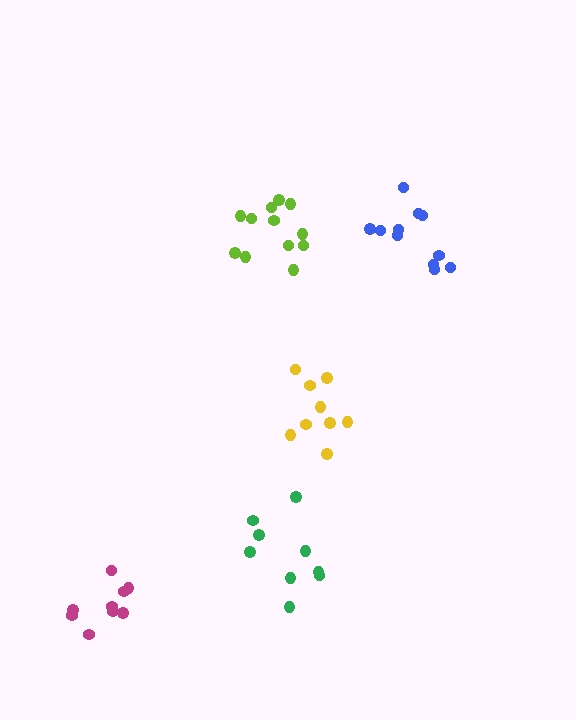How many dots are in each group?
Group 1: 9 dots, Group 2: 12 dots, Group 3: 11 dots, Group 4: 9 dots, Group 5: 9 dots (50 total).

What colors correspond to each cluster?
The clusters are colored: yellow, lime, blue, magenta, green.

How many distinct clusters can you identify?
There are 5 distinct clusters.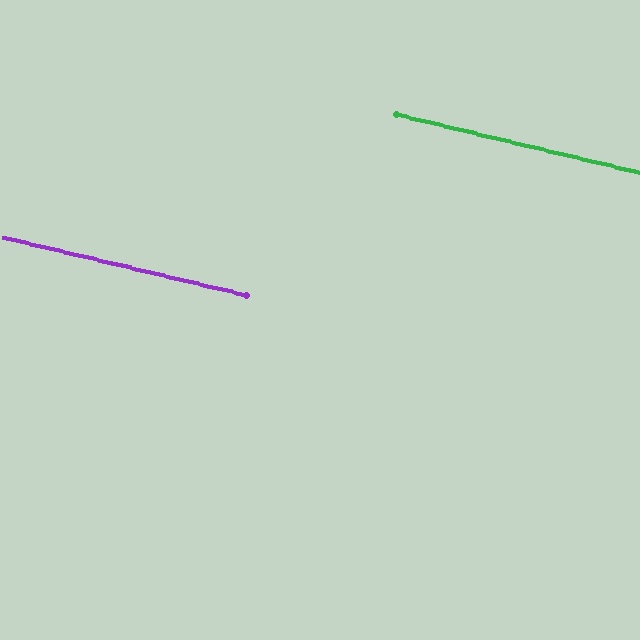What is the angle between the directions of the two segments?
Approximately 0 degrees.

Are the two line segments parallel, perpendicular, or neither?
Parallel — their directions differ by only 0.2°.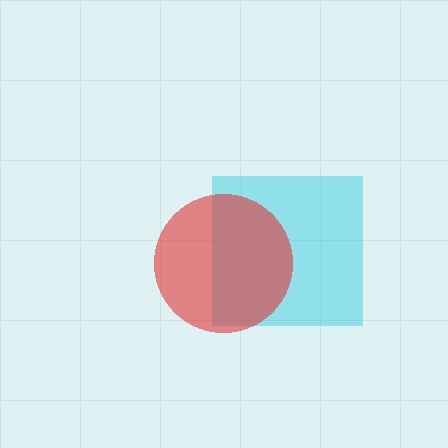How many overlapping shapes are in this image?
There are 2 overlapping shapes in the image.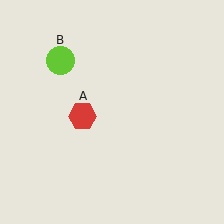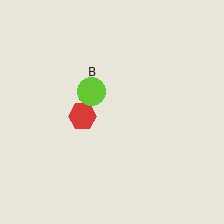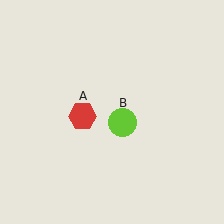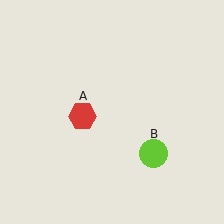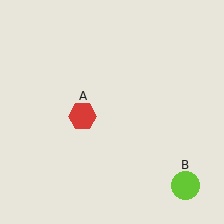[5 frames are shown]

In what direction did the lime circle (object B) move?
The lime circle (object B) moved down and to the right.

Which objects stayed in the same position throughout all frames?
Red hexagon (object A) remained stationary.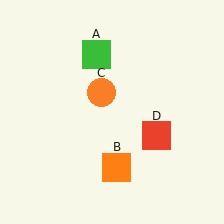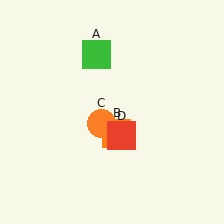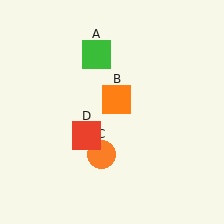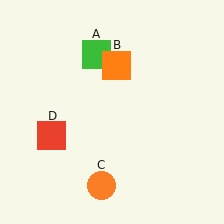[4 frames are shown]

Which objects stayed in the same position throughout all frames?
Green square (object A) remained stationary.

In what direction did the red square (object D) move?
The red square (object D) moved left.